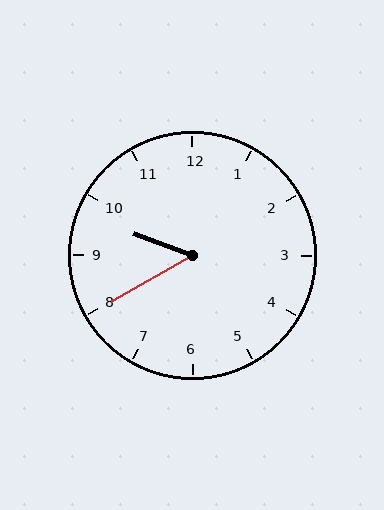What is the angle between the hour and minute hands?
Approximately 50 degrees.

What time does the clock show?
9:40.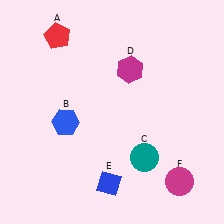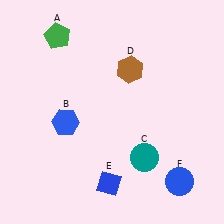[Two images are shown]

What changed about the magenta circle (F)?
In Image 1, F is magenta. In Image 2, it changed to blue.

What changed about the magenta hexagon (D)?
In Image 1, D is magenta. In Image 2, it changed to brown.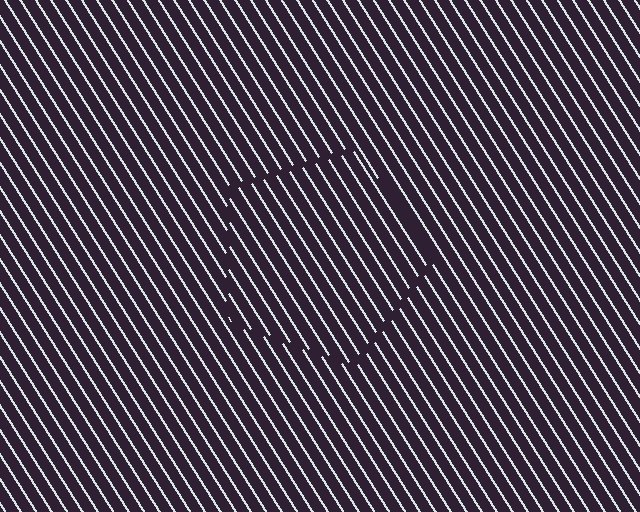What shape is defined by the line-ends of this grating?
An illusory pentagon. The interior of the shape contains the same grating, shifted by half a period — the contour is defined by the phase discontinuity where line-ends from the inner and outer gratings abut.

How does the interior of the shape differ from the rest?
The interior of the shape contains the same grating, shifted by half a period — the contour is defined by the phase discontinuity where line-ends from the inner and outer gratings abut.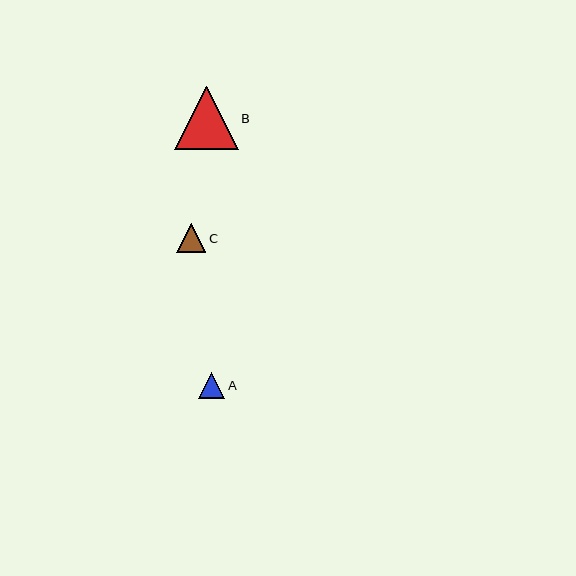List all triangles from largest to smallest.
From largest to smallest: B, C, A.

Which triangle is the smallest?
Triangle A is the smallest with a size of approximately 27 pixels.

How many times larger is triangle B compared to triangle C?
Triangle B is approximately 2.2 times the size of triangle C.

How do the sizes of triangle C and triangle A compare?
Triangle C and triangle A are approximately the same size.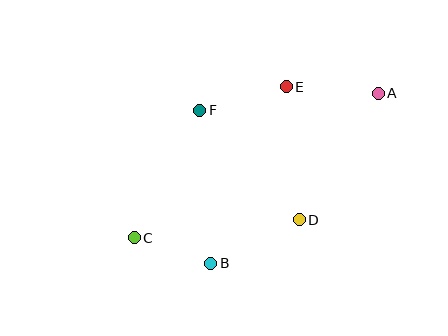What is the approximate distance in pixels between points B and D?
The distance between B and D is approximately 98 pixels.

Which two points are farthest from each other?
Points A and C are farthest from each other.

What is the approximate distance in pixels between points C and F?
The distance between C and F is approximately 143 pixels.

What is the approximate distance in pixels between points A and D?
The distance between A and D is approximately 150 pixels.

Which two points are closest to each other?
Points B and C are closest to each other.